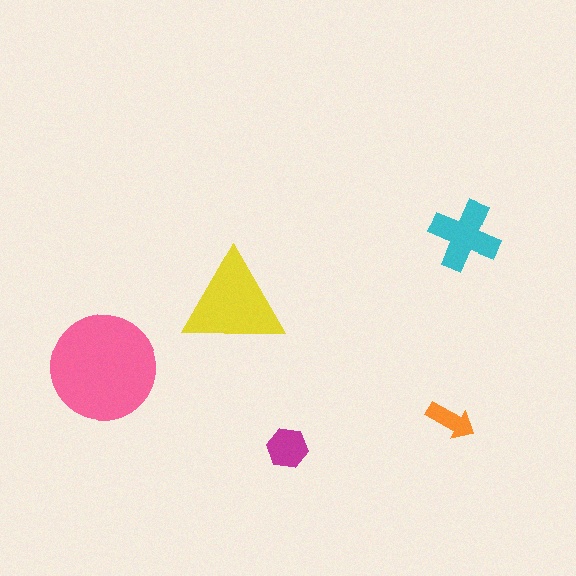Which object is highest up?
The cyan cross is topmost.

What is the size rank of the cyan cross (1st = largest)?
3rd.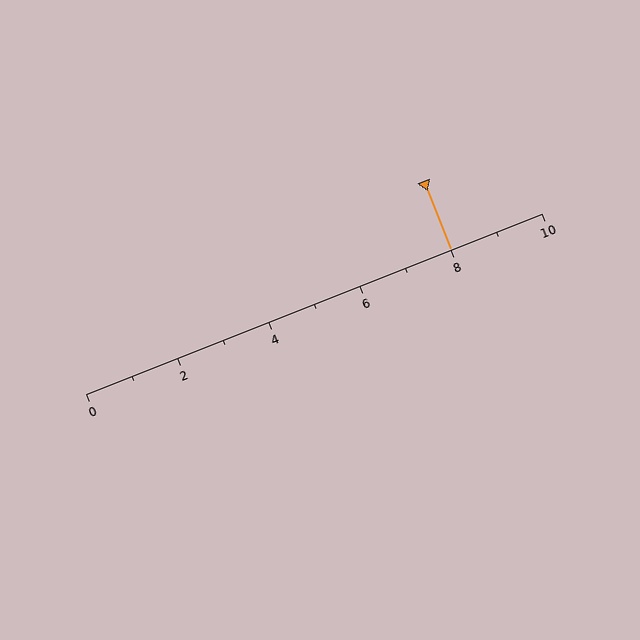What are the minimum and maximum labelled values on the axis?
The axis runs from 0 to 10.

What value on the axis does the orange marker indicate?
The marker indicates approximately 8.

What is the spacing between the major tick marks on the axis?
The major ticks are spaced 2 apart.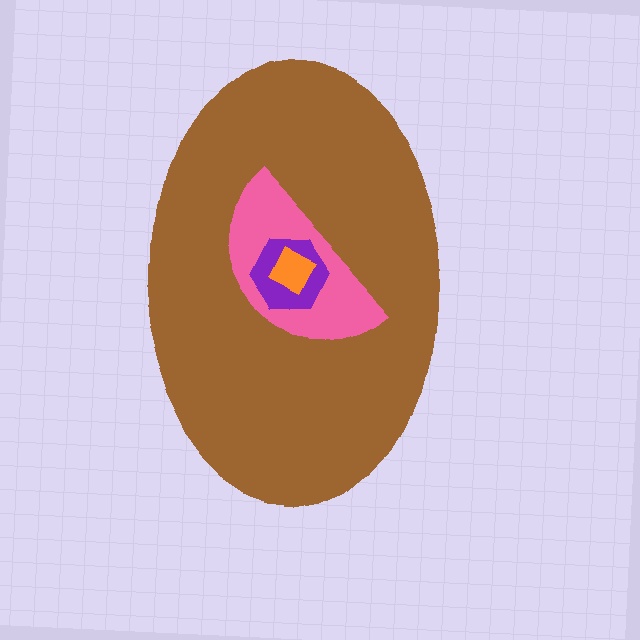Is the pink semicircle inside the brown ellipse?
Yes.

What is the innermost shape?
The orange diamond.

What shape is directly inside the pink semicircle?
The purple hexagon.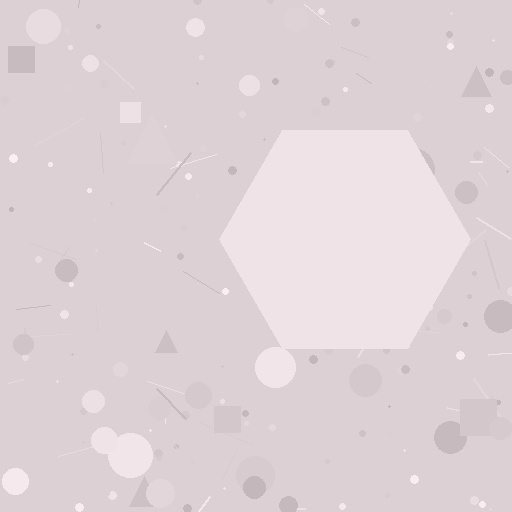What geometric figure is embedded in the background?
A hexagon is embedded in the background.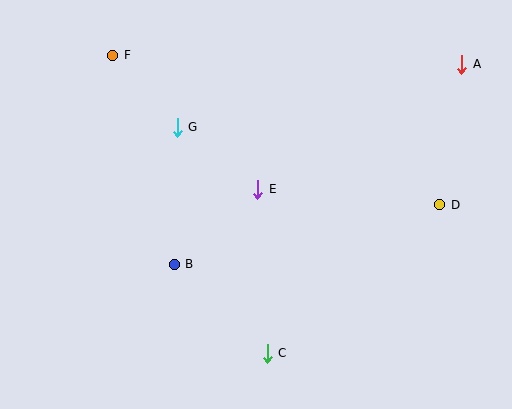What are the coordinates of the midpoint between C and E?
The midpoint between C and E is at (263, 271).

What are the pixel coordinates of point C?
Point C is at (267, 353).